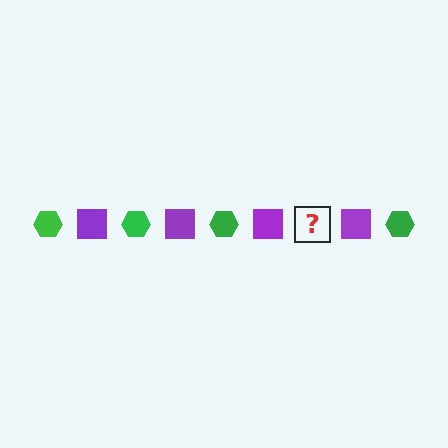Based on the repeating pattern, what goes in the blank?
The blank should be a green hexagon.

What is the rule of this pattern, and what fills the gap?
The rule is that the pattern alternates between green hexagon and purple square. The gap should be filled with a green hexagon.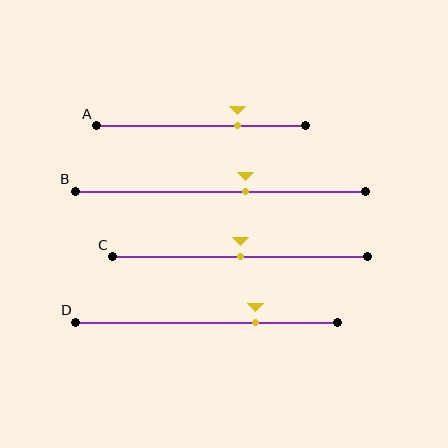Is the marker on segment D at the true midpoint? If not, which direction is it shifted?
No, the marker on segment D is shifted to the right by about 19% of the segment length.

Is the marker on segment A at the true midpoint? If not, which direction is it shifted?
No, the marker on segment A is shifted to the right by about 17% of the segment length.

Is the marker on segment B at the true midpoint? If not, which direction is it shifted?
No, the marker on segment B is shifted to the right by about 9% of the segment length.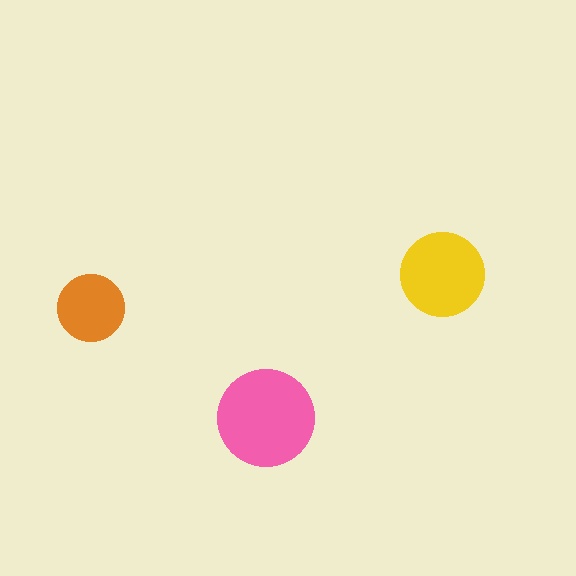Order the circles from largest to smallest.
the pink one, the yellow one, the orange one.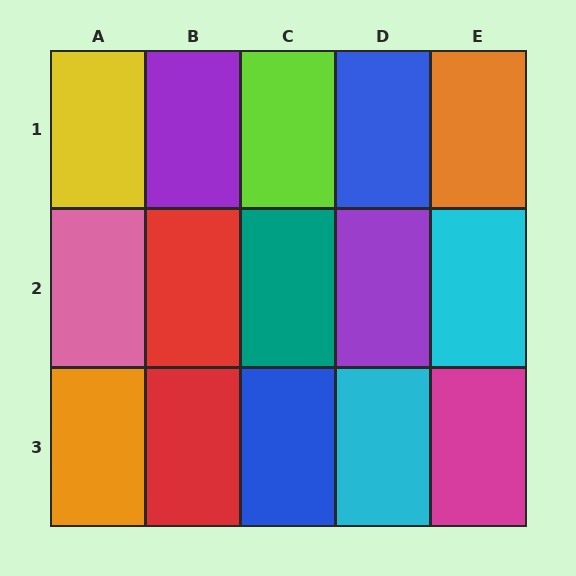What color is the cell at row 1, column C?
Lime.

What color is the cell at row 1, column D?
Blue.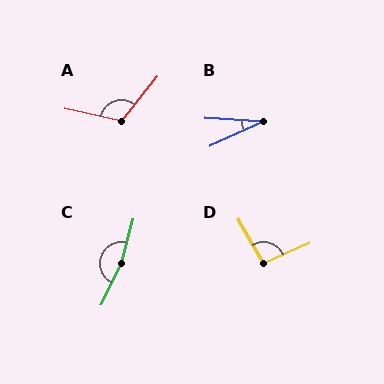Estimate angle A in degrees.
Approximately 116 degrees.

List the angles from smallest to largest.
B (27°), D (97°), A (116°), C (168°).